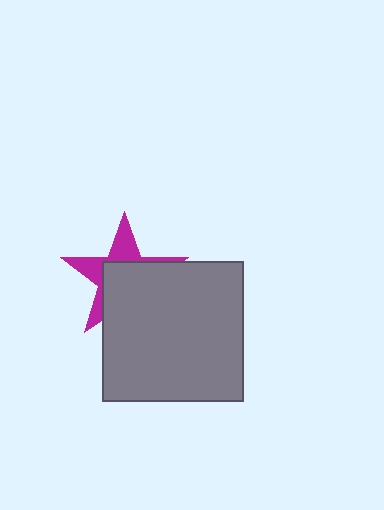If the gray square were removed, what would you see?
You would see the complete magenta star.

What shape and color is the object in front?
The object in front is a gray square.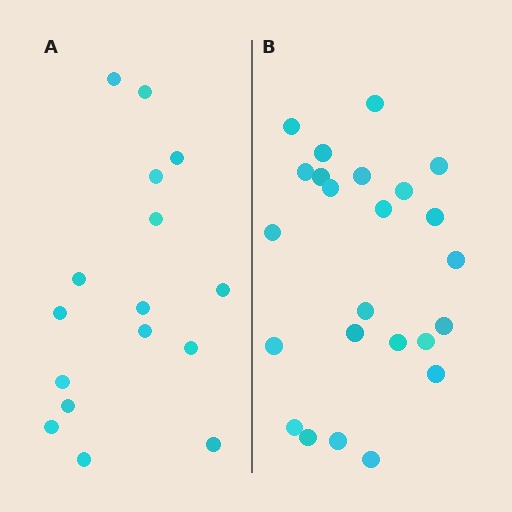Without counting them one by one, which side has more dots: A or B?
Region B (the right region) has more dots.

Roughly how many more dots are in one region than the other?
Region B has roughly 8 or so more dots than region A.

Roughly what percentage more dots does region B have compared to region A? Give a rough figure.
About 50% more.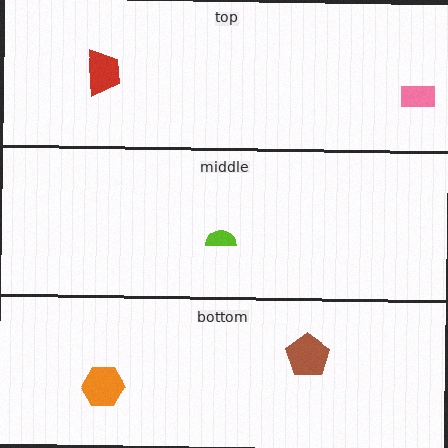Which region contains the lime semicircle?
The middle region.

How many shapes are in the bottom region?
2.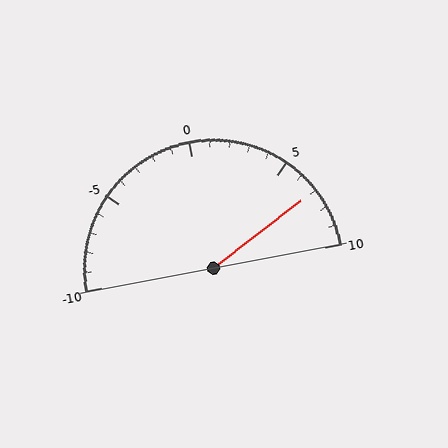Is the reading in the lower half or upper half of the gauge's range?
The reading is in the upper half of the range (-10 to 10).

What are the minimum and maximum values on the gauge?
The gauge ranges from -10 to 10.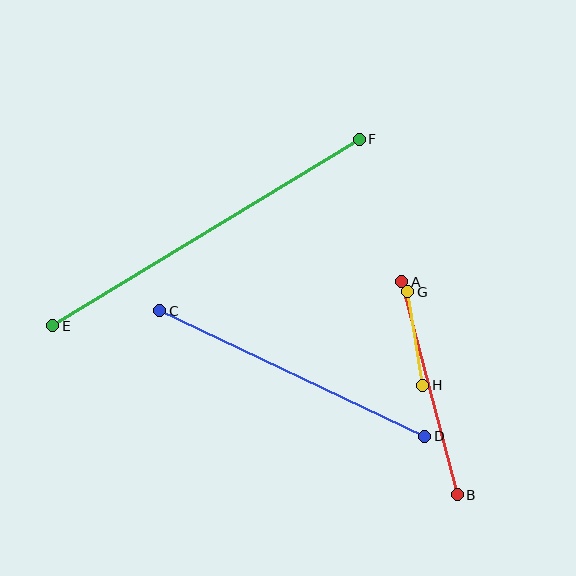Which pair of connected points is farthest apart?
Points E and F are farthest apart.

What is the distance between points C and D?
The distance is approximately 293 pixels.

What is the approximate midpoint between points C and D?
The midpoint is at approximately (292, 374) pixels.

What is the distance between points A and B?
The distance is approximately 220 pixels.